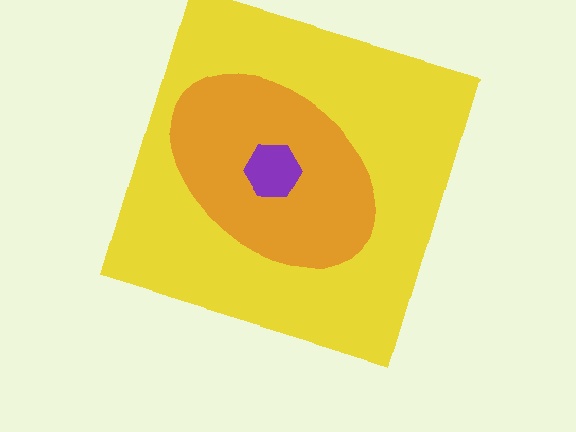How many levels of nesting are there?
3.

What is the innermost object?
The purple hexagon.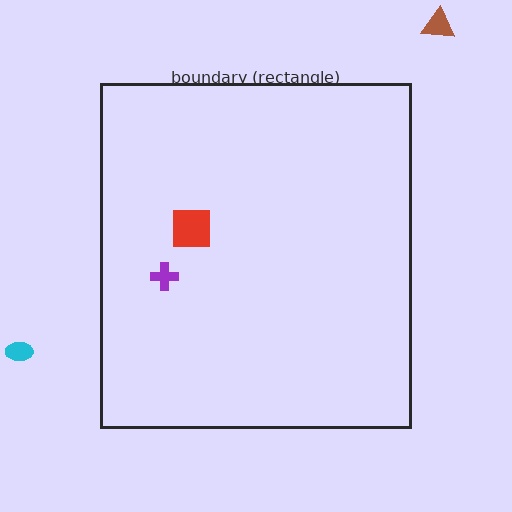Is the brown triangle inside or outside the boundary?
Outside.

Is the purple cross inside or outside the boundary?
Inside.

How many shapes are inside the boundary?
2 inside, 2 outside.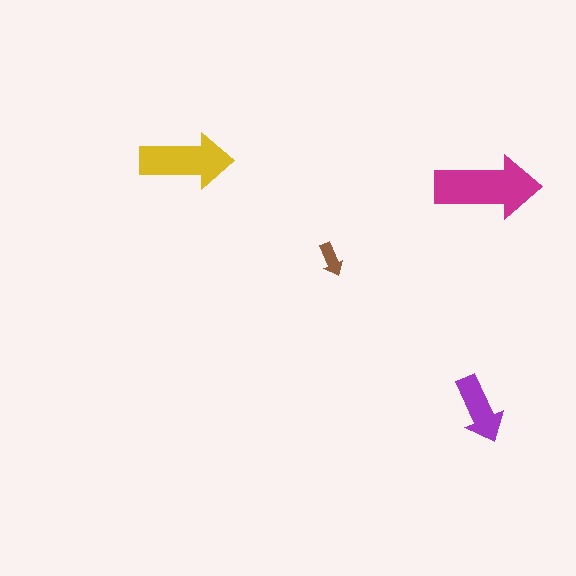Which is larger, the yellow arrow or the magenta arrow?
The magenta one.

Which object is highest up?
The yellow arrow is topmost.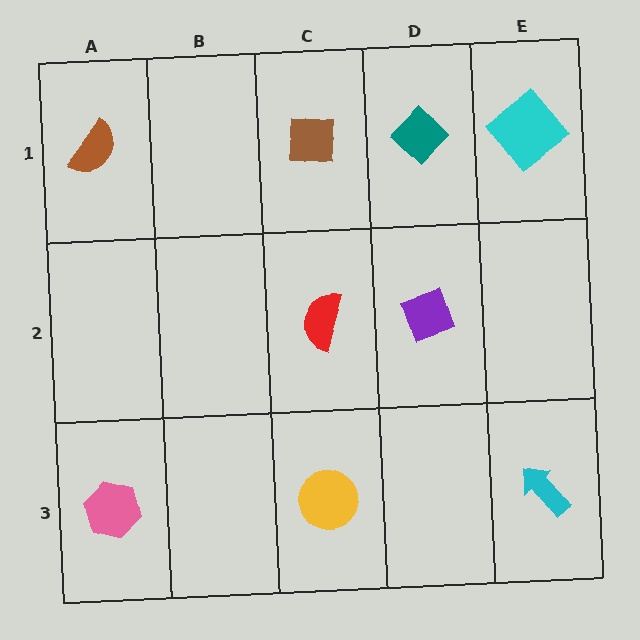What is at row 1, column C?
A brown square.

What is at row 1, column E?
A cyan diamond.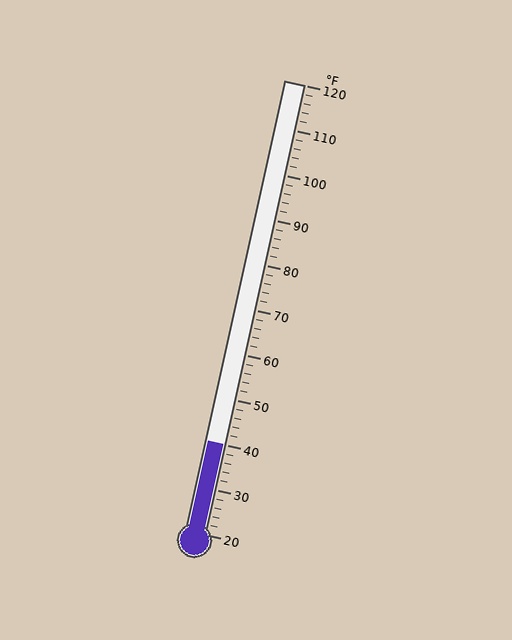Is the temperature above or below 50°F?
The temperature is below 50°F.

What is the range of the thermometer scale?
The thermometer scale ranges from 20°F to 120°F.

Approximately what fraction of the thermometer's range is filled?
The thermometer is filled to approximately 20% of its range.